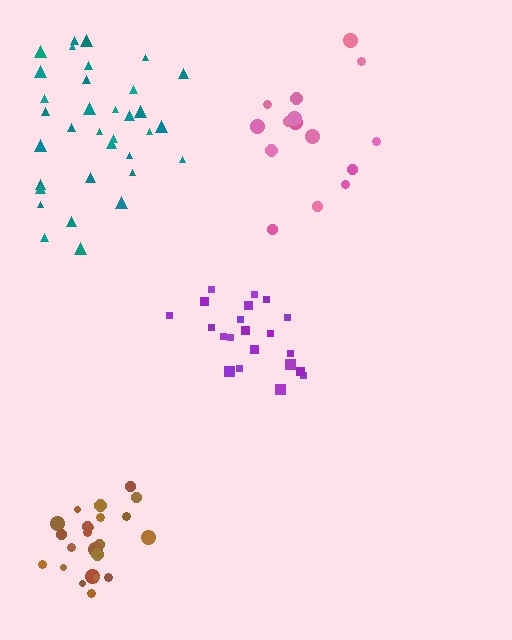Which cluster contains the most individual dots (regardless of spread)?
Teal (34).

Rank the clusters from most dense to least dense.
brown, purple, teal, pink.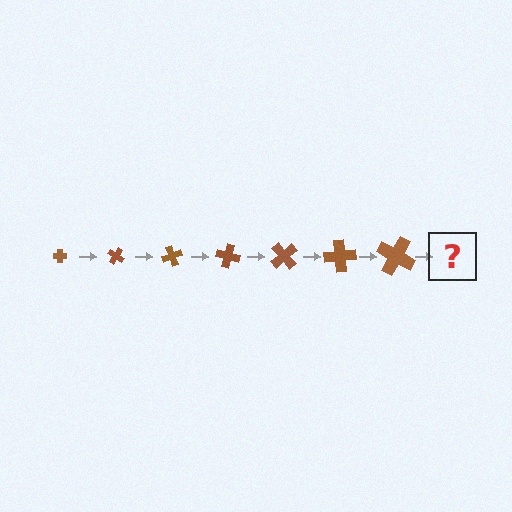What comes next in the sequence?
The next element should be a cross, larger than the previous one and rotated 245 degrees from the start.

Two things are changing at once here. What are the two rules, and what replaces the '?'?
The two rules are that the cross grows larger each step and it rotates 35 degrees each step. The '?' should be a cross, larger than the previous one and rotated 245 degrees from the start.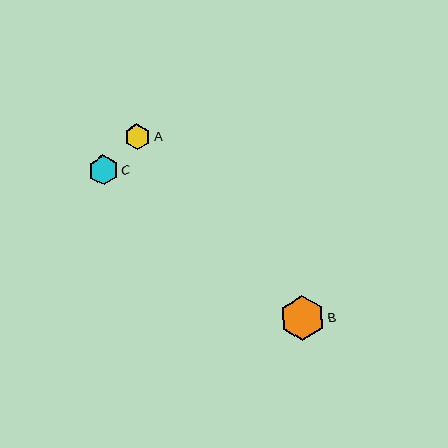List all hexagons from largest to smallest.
From largest to smallest: B, C, A.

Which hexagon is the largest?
Hexagon B is the largest with a size of approximately 45 pixels.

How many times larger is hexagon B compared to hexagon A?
Hexagon B is approximately 1.7 times the size of hexagon A.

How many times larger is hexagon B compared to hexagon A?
Hexagon B is approximately 1.7 times the size of hexagon A.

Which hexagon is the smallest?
Hexagon A is the smallest with a size of approximately 26 pixels.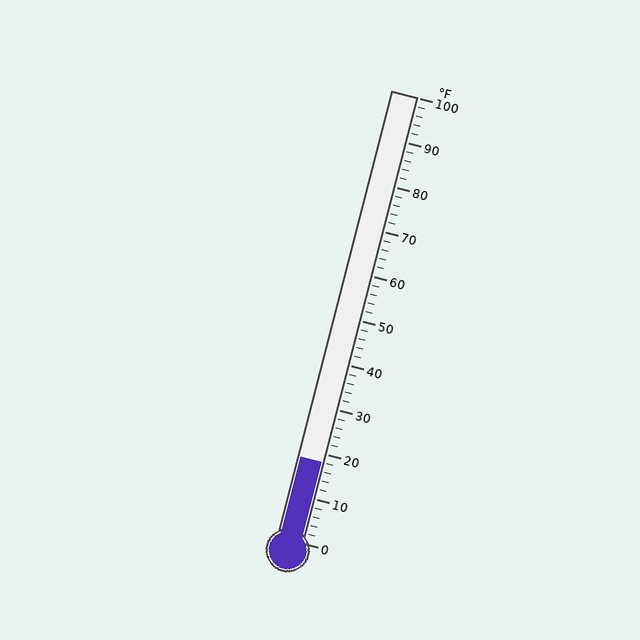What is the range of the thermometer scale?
The thermometer scale ranges from 0°F to 100°F.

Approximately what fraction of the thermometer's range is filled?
The thermometer is filled to approximately 20% of its range.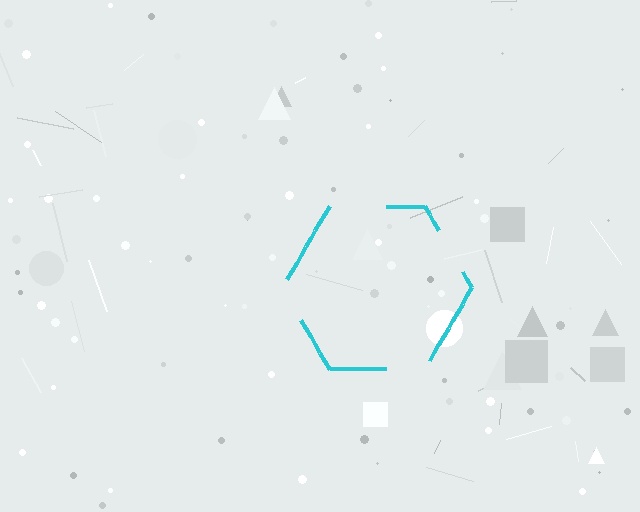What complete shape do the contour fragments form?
The contour fragments form a hexagon.